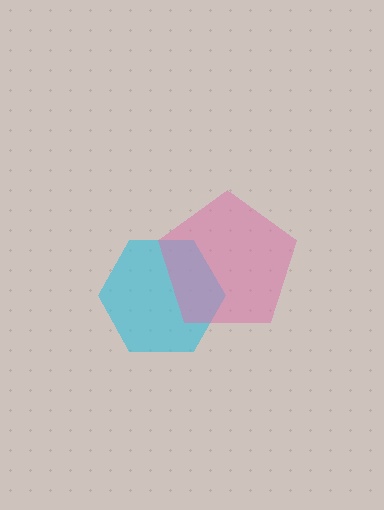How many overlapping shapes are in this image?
There are 2 overlapping shapes in the image.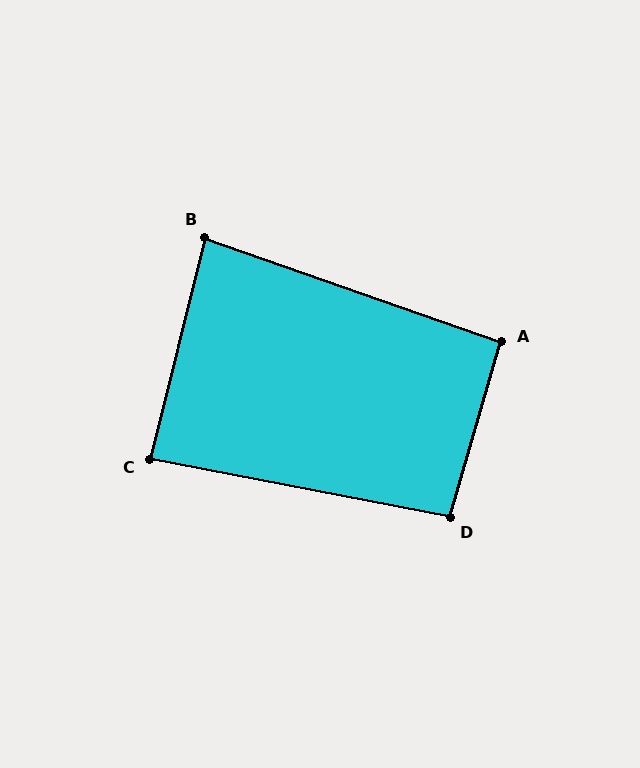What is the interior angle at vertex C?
Approximately 87 degrees (approximately right).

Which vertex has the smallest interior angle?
B, at approximately 85 degrees.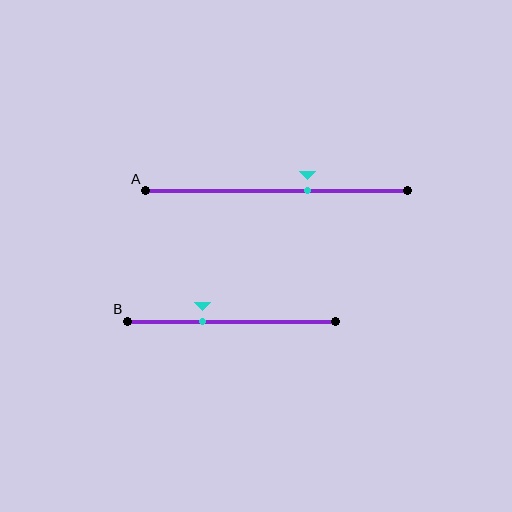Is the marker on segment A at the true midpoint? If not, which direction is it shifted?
No, the marker on segment A is shifted to the right by about 12% of the segment length.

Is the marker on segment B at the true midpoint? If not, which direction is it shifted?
No, the marker on segment B is shifted to the left by about 14% of the segment length.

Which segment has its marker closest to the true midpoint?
Segment A has its marker closest to the true midpoint.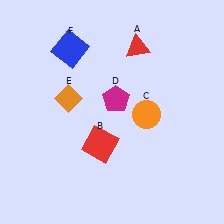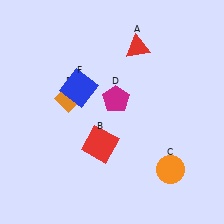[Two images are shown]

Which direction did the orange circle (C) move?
The orange circle (C) moved down.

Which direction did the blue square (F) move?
The blue square (F) moved down.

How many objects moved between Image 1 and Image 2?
2 objects moved between the two images.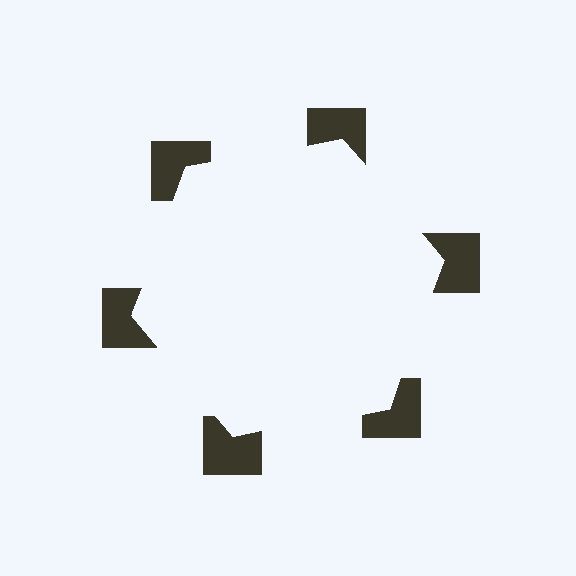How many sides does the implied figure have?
6 sides.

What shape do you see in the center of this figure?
An illusory hexagon — its edges are inferred from the aligned wedge cuts in the notched squares, not physically drawn.